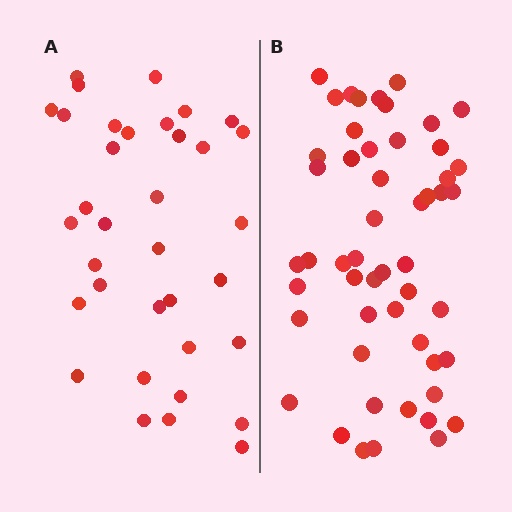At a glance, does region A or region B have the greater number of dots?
Region B (the right region) has more dots.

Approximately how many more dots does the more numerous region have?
Region B has approximately 15 more dots than region A.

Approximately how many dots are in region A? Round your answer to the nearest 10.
About 40 dots. (The exact count is 35, which rounds to 40.)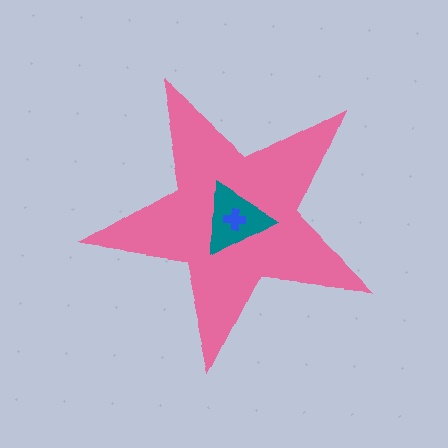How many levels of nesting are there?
3.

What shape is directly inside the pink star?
The teal triangle.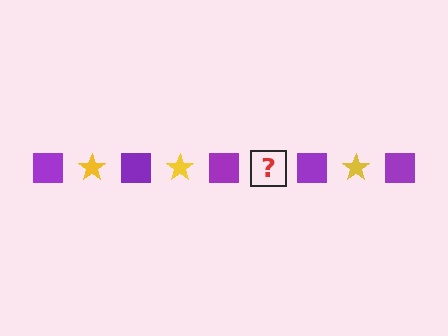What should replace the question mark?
The question mark should be replaced with a yellow star.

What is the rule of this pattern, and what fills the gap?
The rule is that the pattern alternates between purple square and yellow star. The gap should be filled with a yellow star.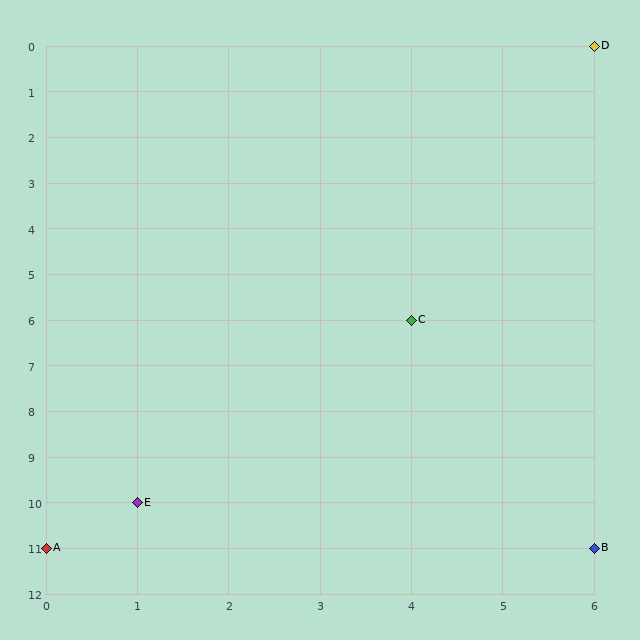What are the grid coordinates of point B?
Point B is at grid coordinates (6, 11).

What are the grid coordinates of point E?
Point E is at grid coordinates (1, 10).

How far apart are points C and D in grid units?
Points C and D are 2 columns and 6 rows apart (about 6.3 grid units diagonally).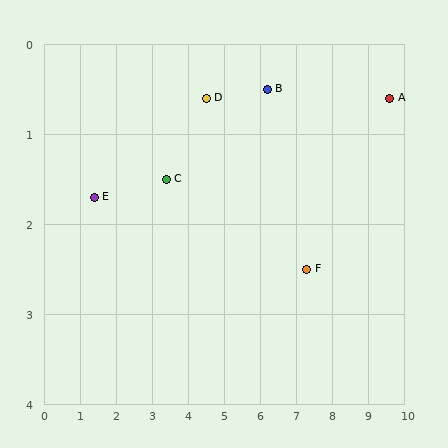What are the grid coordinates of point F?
Point F is at approximately (7.3, 2.5).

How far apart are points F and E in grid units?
Points F and E are about 6.0 grid units apart.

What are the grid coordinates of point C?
Point C is at approximately (3.4, 1.5).